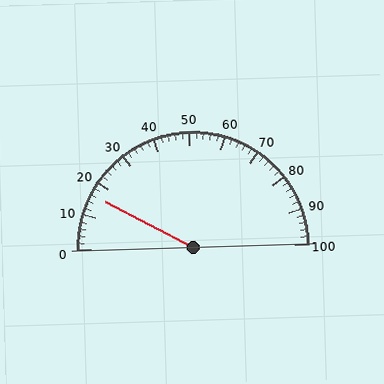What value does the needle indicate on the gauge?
The needle indicates approximately 16.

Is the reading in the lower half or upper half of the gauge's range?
The reading is in the lower half of the range (0 to 100).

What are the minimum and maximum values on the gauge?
The gauge ranges from 0 to 100.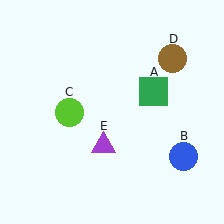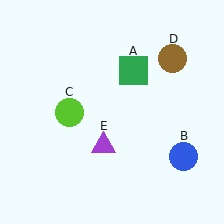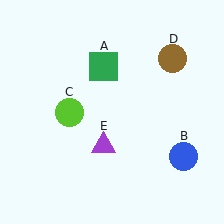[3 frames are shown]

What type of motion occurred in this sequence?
The green square (object A) rotated counterclockwise around the center of the scene.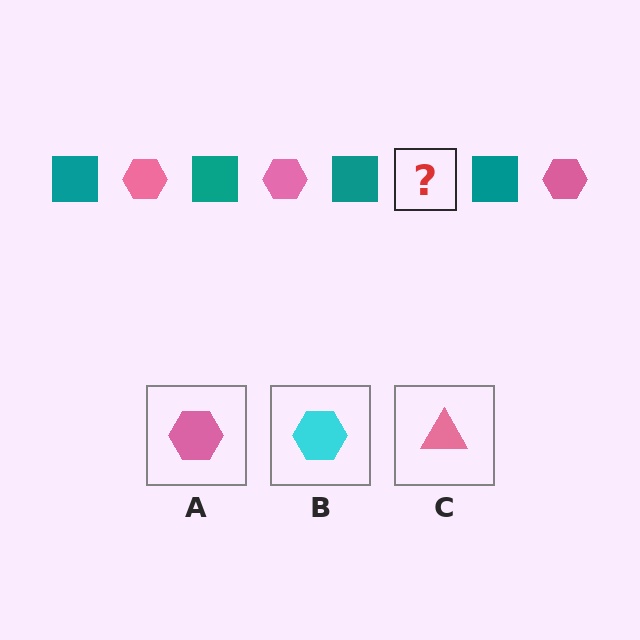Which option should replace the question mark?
Option A.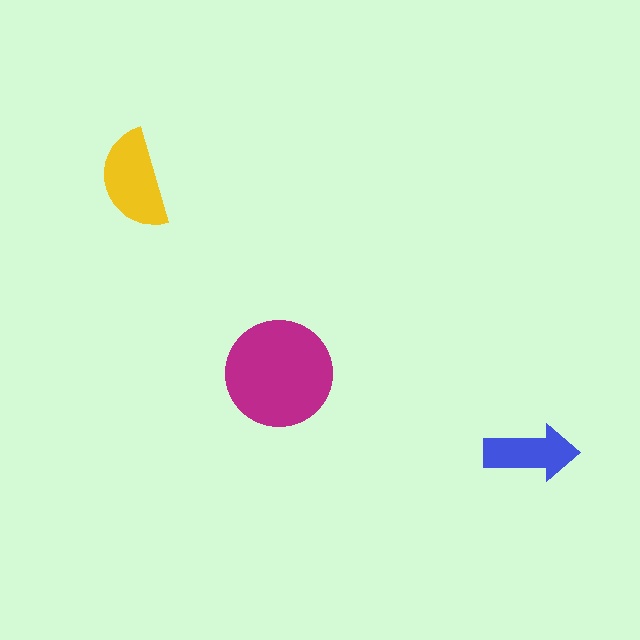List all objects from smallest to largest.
The blue arrow, the yellow semicircle, the magenta circle.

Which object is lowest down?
The blue arrow is bottommost.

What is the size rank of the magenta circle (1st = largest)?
1st.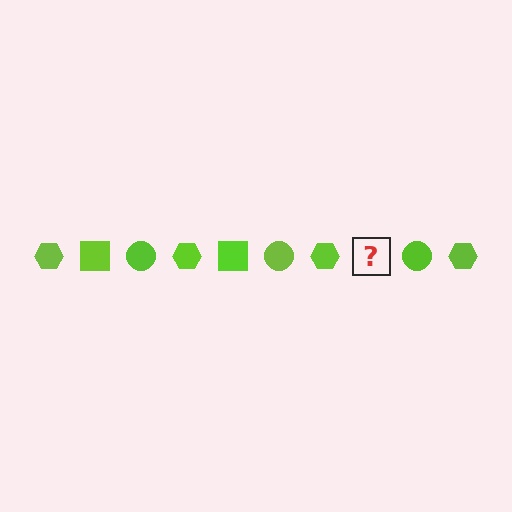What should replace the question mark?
The question mark should be replaced with a lime square.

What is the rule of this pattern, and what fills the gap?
The rule is that the pattern cycles through hexagon, square, circle shapes in lime. The gap should be filled with a lime square.